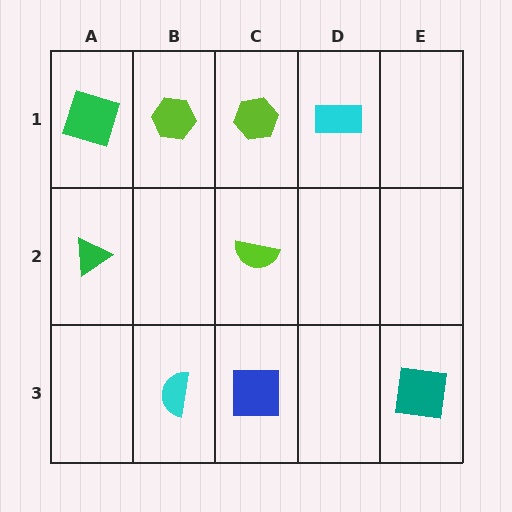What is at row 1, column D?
A cyan rectangle.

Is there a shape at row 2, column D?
No, that cell is empty.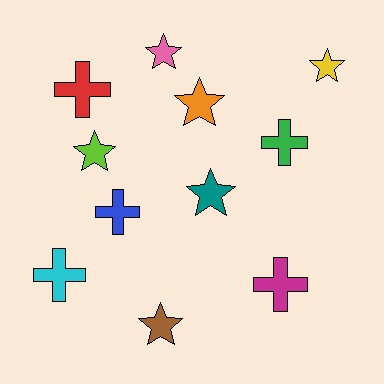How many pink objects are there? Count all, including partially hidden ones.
There is 1 pink object.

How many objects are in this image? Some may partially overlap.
There are 11 objects.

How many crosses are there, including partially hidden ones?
There are 5 crosses.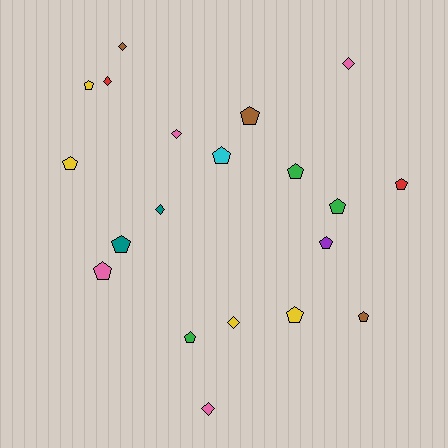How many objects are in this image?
There are 20 objects.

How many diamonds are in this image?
There are 7 diamonds.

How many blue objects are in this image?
There are no blue objects.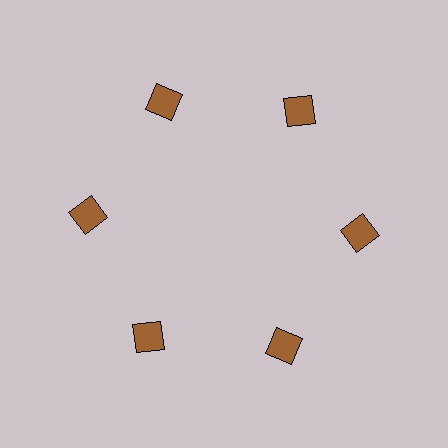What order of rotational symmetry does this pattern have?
This pattern has 6-fold rotational symmetry.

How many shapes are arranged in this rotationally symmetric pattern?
There are 6 shapes, arranged in 6 groups of 1.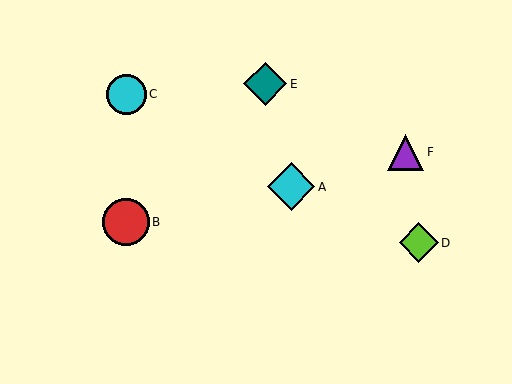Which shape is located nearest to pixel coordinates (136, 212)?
The red circle (labeled B) at (126, 222) is nearest to that location.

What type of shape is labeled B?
Shape B is a red circle.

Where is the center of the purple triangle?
The center of the purple triangle is at (406, 152).